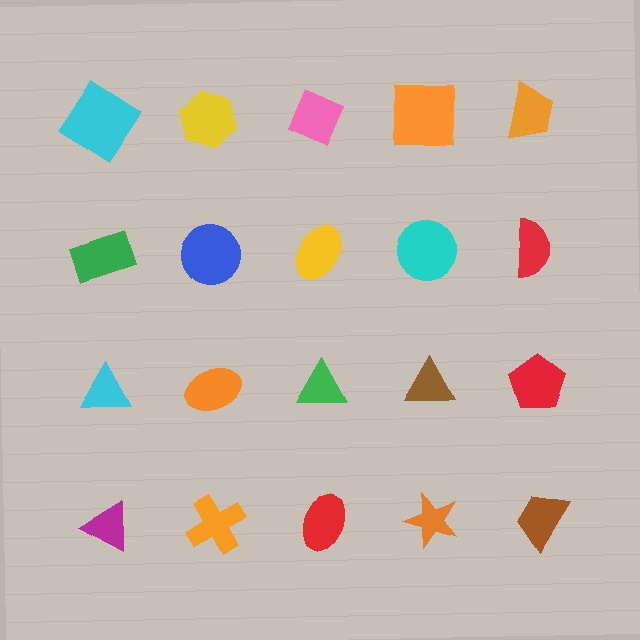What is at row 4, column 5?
A brown trapezoid.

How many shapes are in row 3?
5 shapes.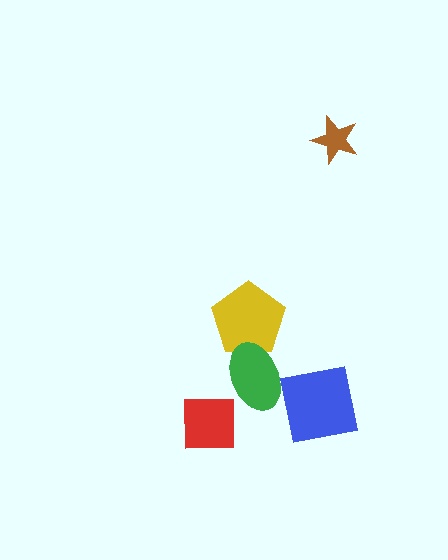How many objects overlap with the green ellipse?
1 object overlaps with the green ellipse.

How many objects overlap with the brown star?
0 objects overlap with the brown star.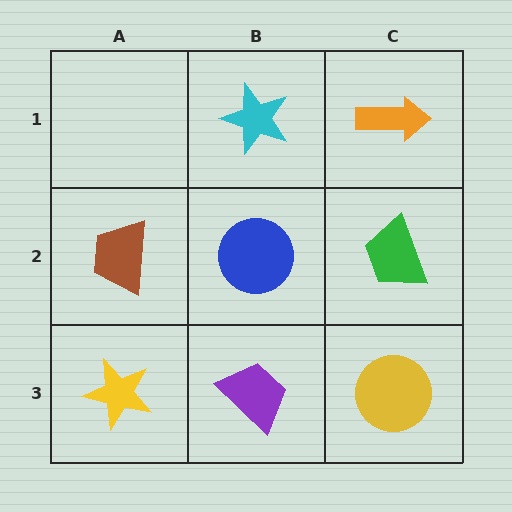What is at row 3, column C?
A yellow circle.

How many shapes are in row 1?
2 shapes.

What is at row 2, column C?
A green trapezoid.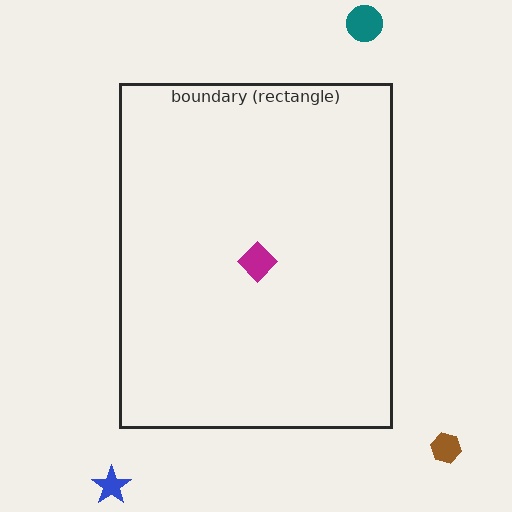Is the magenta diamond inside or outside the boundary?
Inside.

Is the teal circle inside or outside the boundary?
Outside.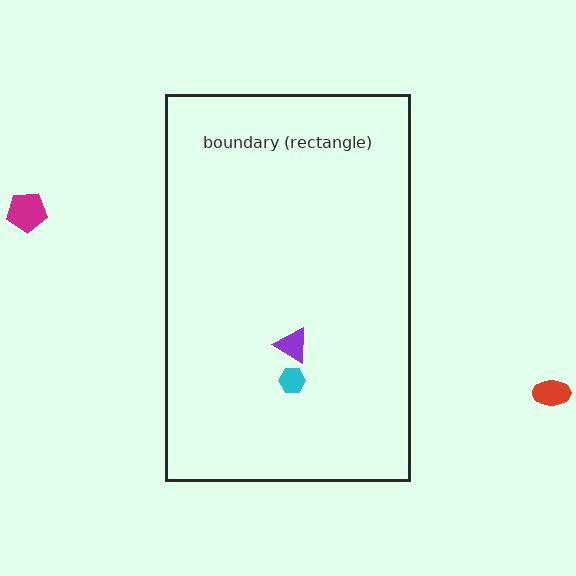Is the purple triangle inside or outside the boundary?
Inside.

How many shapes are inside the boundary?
2 inside, 2 outside.